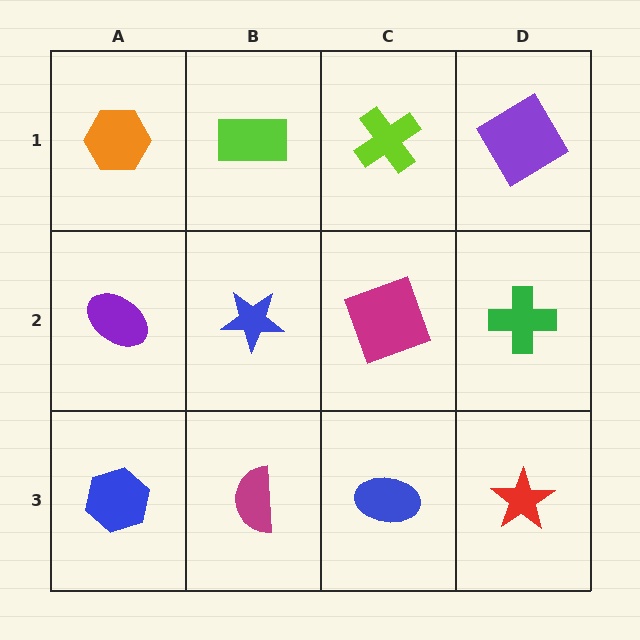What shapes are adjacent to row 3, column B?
A blue star (row 2, column B), a blue hexagon (row 3, column A), a blue ellipse (row 3, column C).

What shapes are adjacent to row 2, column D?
A purple diamond (row 1, column D), a red star (row 3, column D), a magenta square (row 2, column C).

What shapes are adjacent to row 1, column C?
A magenta square (row 2, column C), a lime rectangle (row 1, column B), a purple diamond (row 1, column D).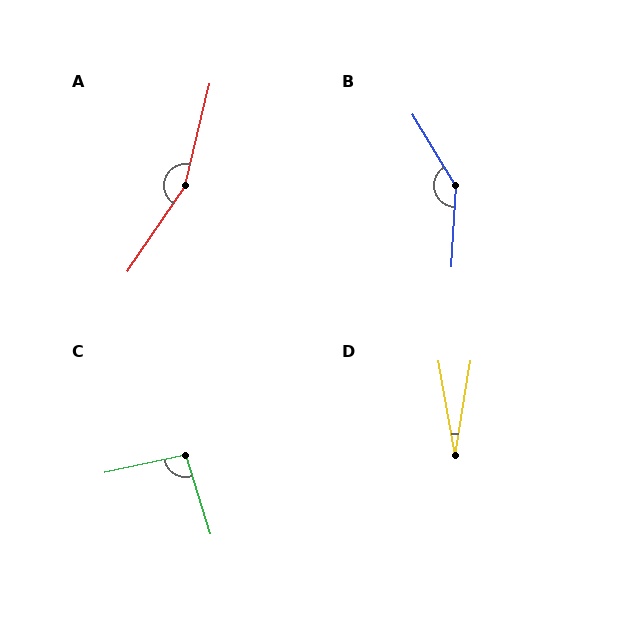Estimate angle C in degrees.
Approximately 95 degrees.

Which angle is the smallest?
D, at approximately 19 degrees.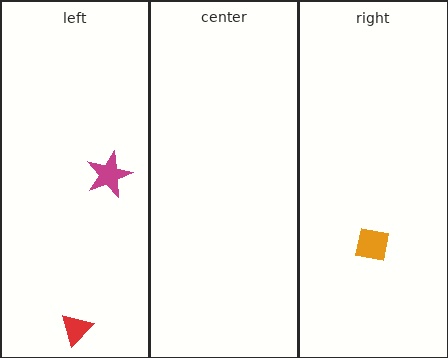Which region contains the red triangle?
The left region.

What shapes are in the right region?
The orange square.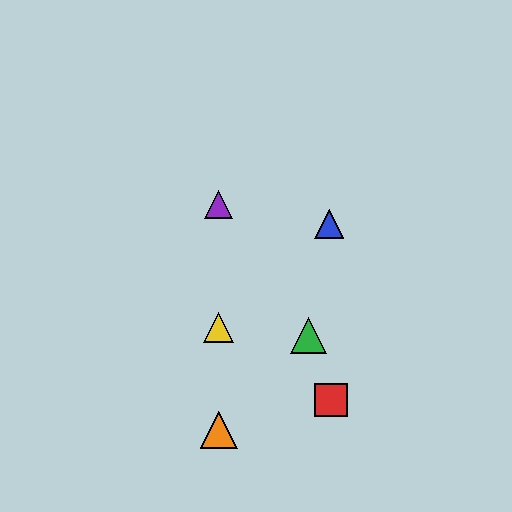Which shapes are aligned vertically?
The yellow triangle, the purple triangle, the orange triangle are aligned vertically.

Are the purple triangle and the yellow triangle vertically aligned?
Yes, both are at x≈219.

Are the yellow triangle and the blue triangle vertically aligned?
No, the yellow triangle is at x≈219 and the blue triangle is at x≈329.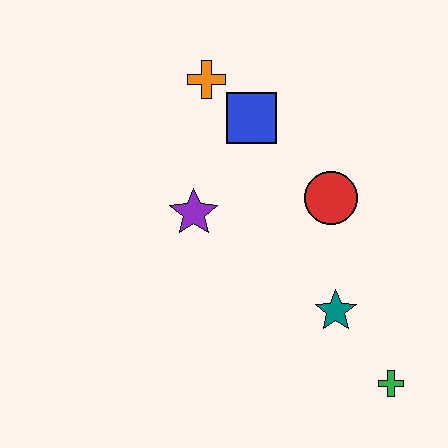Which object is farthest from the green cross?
The orange cross is farthest from the green cross.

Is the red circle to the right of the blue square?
Yes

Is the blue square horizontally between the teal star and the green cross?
No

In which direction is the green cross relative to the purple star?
The green cross is to the right of the purple star.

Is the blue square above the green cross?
Yes